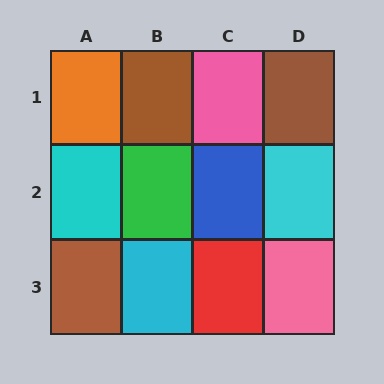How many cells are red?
1 cell is red.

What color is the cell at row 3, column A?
Brown.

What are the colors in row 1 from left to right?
Orange, brown, pink, brown.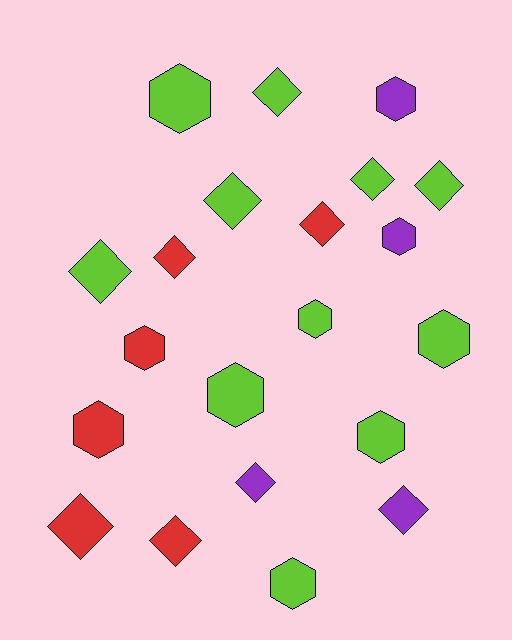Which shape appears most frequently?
Diamond, with 11 objects.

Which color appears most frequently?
Lime, with 11 objects.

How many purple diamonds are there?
There are 2 purple diamonds.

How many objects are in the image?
There are 21 objects.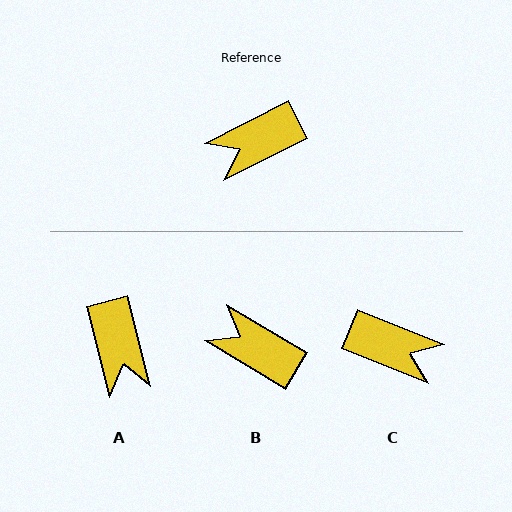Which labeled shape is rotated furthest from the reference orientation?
C, about 131 degrees away.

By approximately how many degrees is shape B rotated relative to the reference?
Approximately 58 degrees clockwise.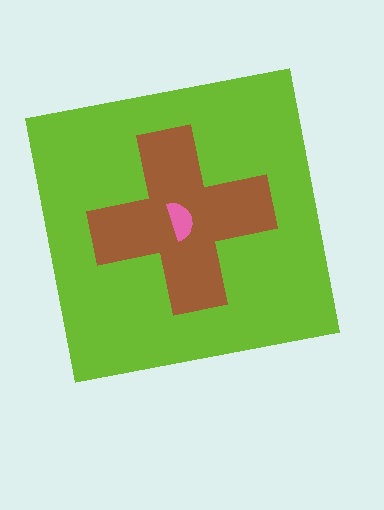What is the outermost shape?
The lime square.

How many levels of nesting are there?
3.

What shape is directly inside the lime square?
The brown cross.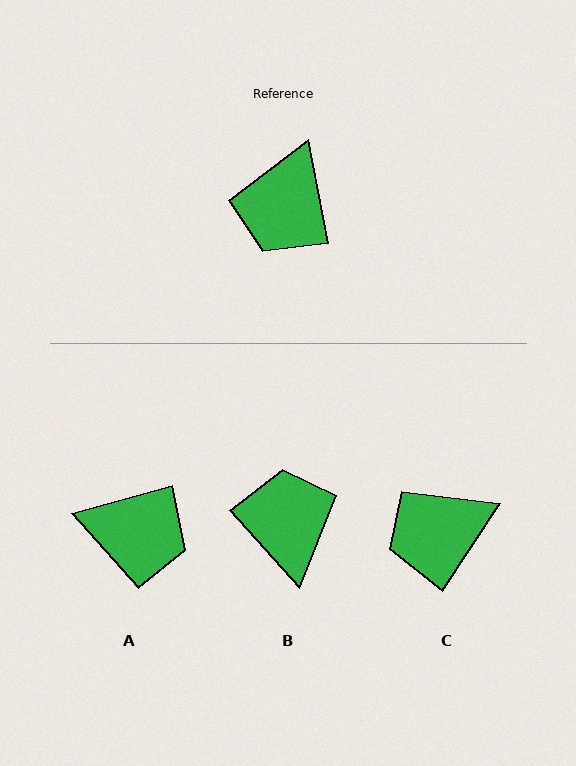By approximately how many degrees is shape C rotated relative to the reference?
Approximately 45 degrees clockwise.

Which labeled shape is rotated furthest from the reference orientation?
B, about 149 degrees away.